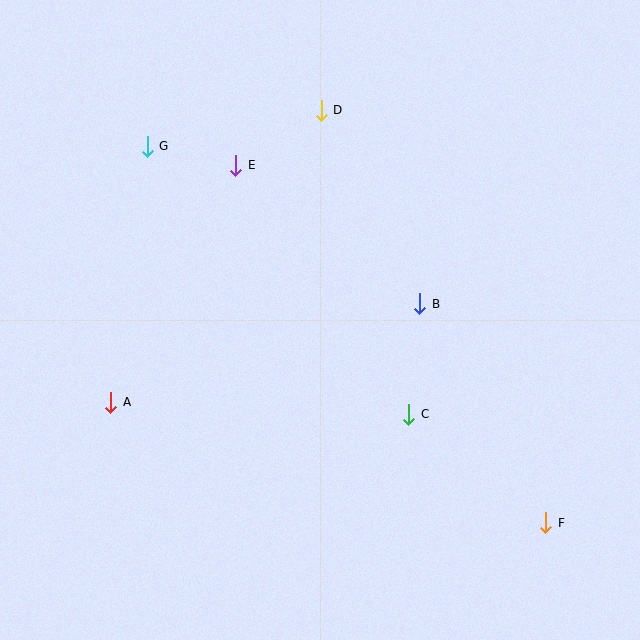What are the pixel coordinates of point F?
Point F is at (546, 523).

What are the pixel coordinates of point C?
Point C is at (409, 414).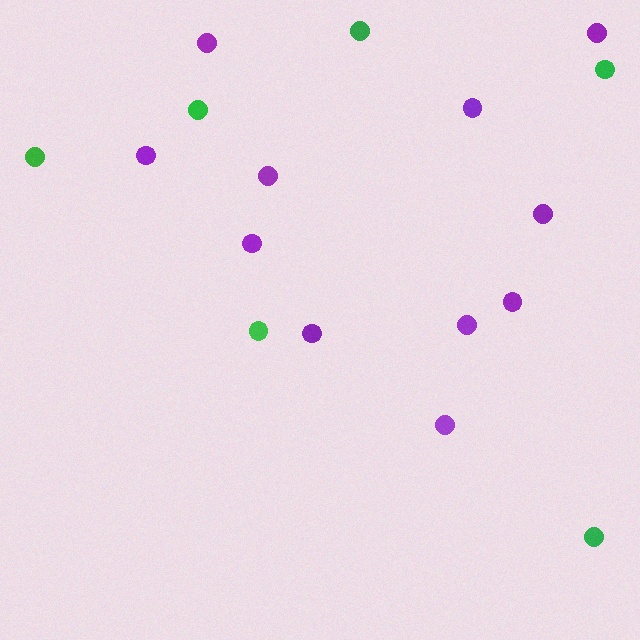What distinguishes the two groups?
There are 2 groups: one group of purple circles (11) and one group of green circles (6).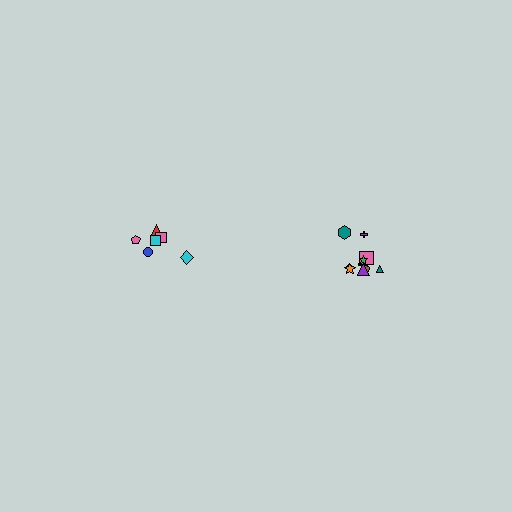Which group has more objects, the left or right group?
The right group.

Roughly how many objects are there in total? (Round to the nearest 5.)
Roughly 15 objects in total.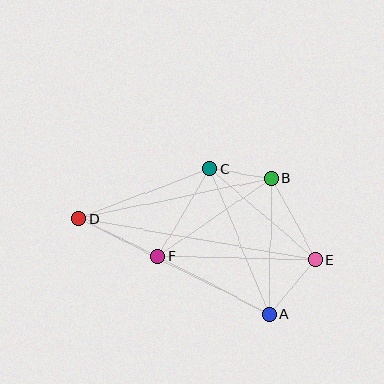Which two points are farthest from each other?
Points D and E are farthest from each other.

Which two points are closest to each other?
Points B and C are closest to each other.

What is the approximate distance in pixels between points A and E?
The distance between A and E is approximately 71 pixels.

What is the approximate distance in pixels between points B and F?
The distance between B and F is approximately 138 pixels.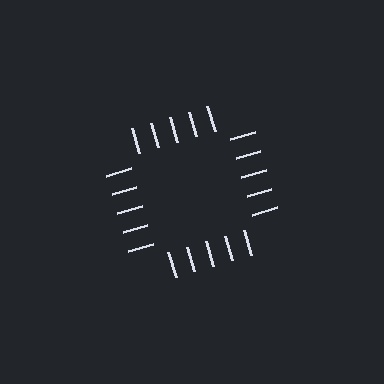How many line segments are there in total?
20 — 5 along each of the 4 edges.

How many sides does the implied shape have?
4 sides — the line-ends trace a square.